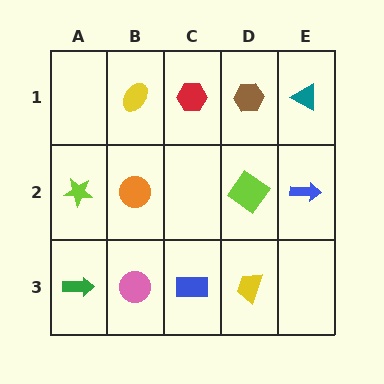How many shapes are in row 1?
4 shapes.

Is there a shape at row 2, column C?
No, that cell is empty.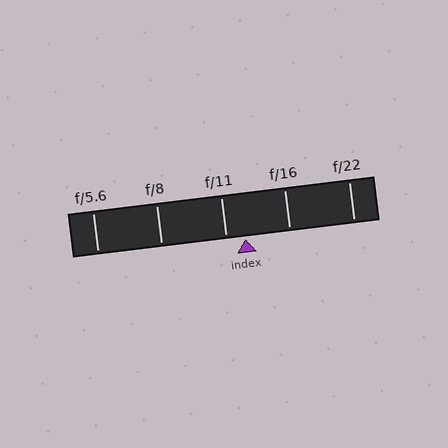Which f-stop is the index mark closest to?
The index mark is closest to f/11.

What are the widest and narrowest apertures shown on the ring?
The widest aperture shown is f/5.6 and the narrowest is f/22.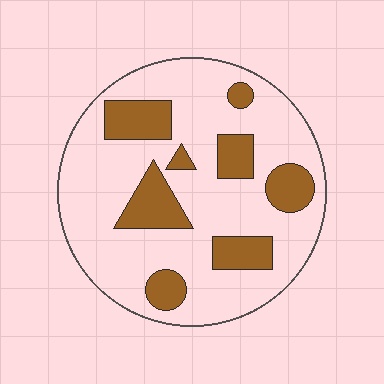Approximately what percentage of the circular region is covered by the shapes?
Approximately 25%.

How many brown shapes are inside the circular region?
8.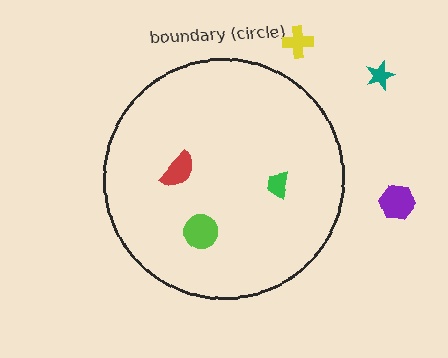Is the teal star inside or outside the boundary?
Outside.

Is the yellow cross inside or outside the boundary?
Outside.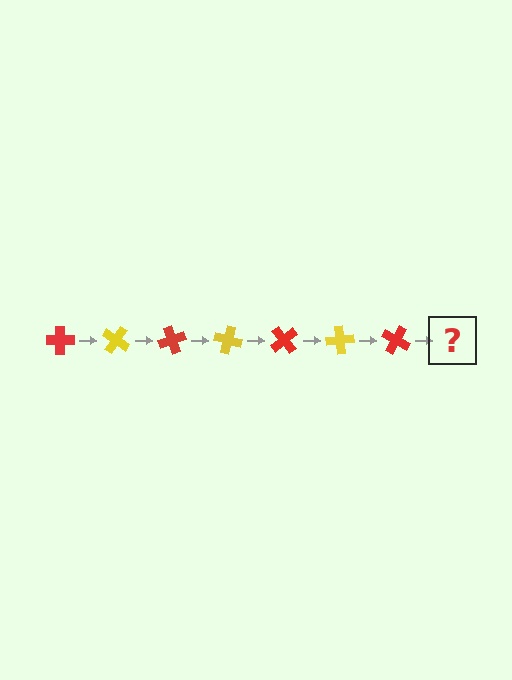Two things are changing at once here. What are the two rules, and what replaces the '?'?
The two rules are that it rotates 35 degrees each step and the color cycles through red and yellow. The '?' should be a yellow cross, rotated 245 degrees from the start.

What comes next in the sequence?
The next element should be a yellow cross, rotated 245 degrees from the start.